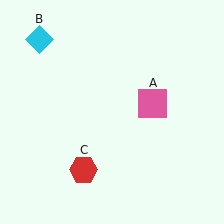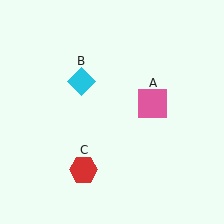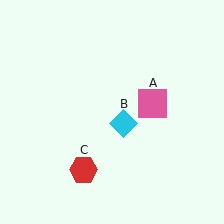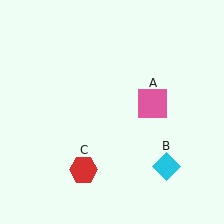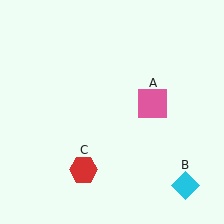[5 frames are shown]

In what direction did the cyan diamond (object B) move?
The cyan diamond (object B) moved down and to the right.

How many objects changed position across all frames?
1 object changed position: cyan diamond (object B).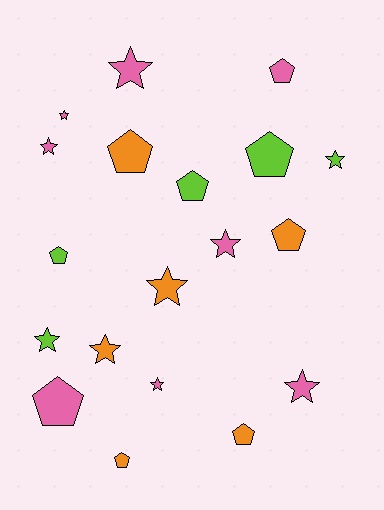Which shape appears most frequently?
Star, with 10 objects.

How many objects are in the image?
There are 19 objects.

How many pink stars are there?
There are 6 pink stars.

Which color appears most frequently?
Pink, with 8 objects.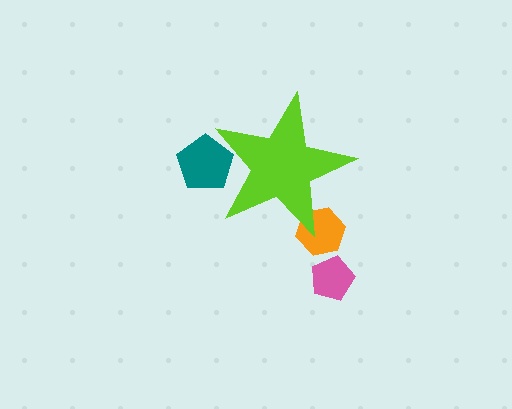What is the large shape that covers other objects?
A lime star.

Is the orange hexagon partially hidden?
Yes, the orange hexagon is partially hidden behind the lime star.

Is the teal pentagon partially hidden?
Yes, the teal pentagon is partially hidden behind the lime star.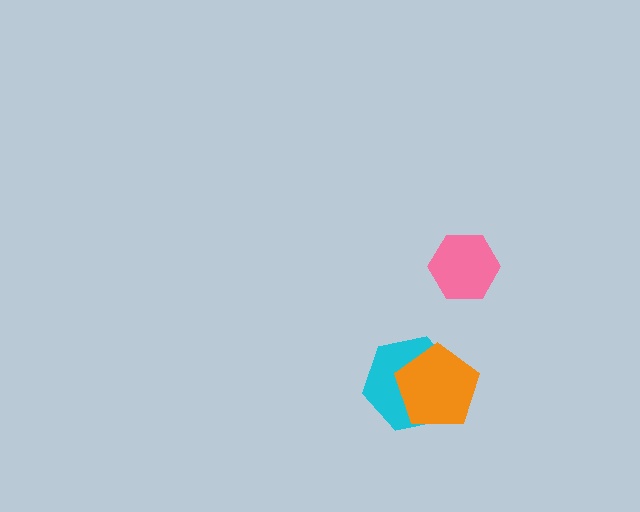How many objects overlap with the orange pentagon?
1 object overlaps with the orange pentagon.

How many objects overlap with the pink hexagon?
0 objects overlap with the pink hexagon.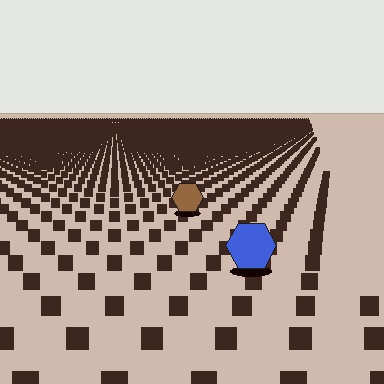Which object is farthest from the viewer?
The brown hexagon is farthest from the viewer. It appears smaller and the ground texture around it is denser.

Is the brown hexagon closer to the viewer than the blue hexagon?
No. The blue hexagon is closer — you can tell from the texture gradient: the ground texture is coarser near it.